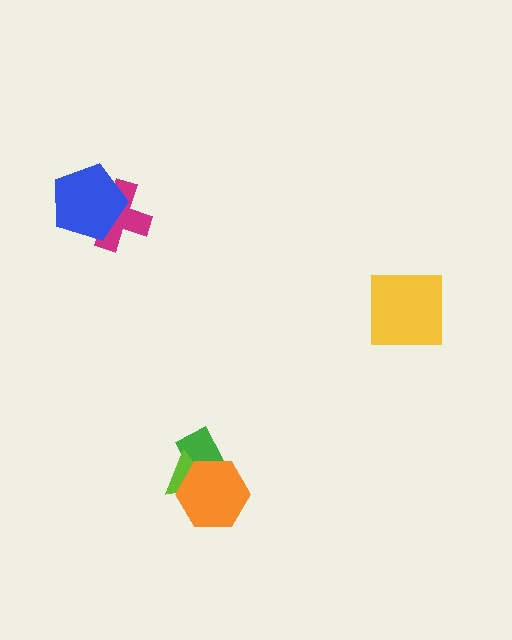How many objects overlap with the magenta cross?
1 object overlaps with the magenta cross.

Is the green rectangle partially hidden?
Yes, it is partially covered by another shape.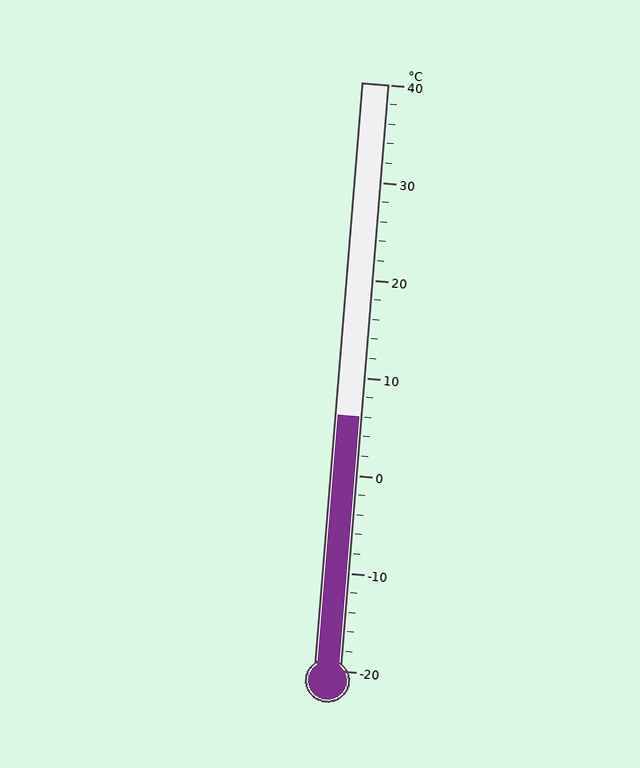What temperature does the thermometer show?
The thermometer shows approximately 6°C.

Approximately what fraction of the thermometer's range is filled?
The thermometer is filled to approximately 45% of its range.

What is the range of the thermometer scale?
The thermometer scale ranges from -20°C to 40°C.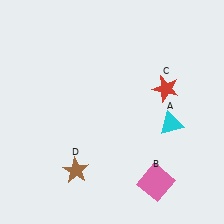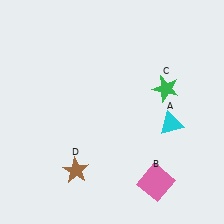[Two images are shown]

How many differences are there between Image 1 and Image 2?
There is 1 difference between the two images.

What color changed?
The star (C) changed from red in Image 1 to green in Image 2.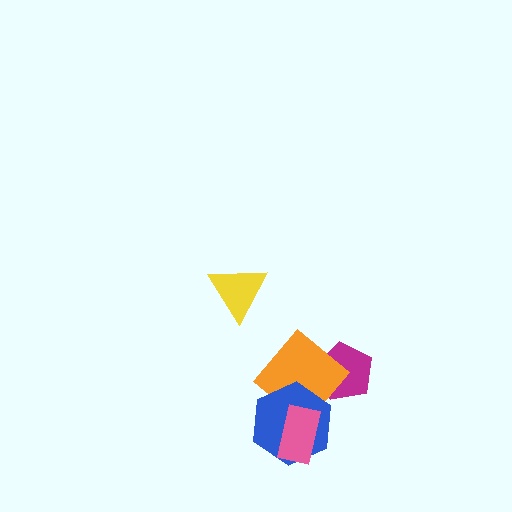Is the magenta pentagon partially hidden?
Yes, it is partially covered by another shape.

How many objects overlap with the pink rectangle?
2 objects overlap with the pink rectangle.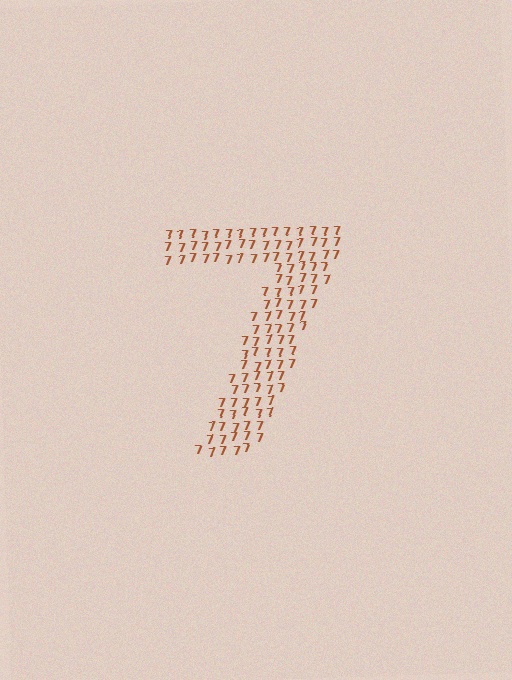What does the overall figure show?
The overall figure shows the digit 7.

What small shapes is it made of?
It is made of small digit 7's.